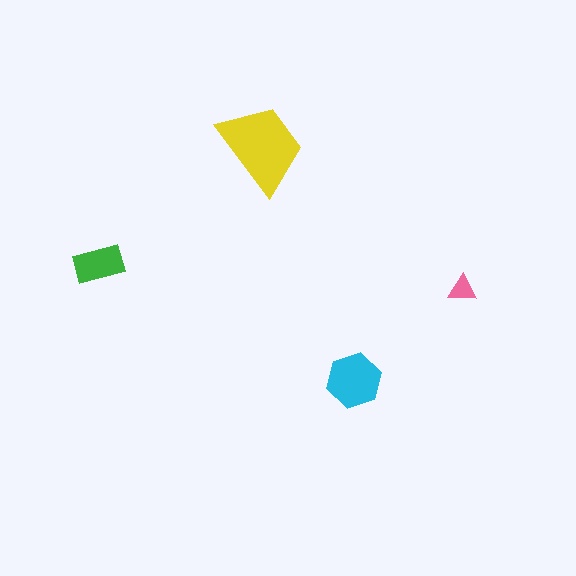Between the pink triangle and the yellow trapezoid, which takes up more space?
The yellow trapezoid.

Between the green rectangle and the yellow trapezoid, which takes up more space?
The yellow trapezoid.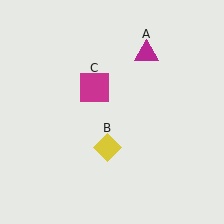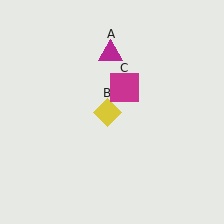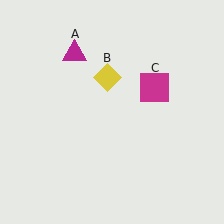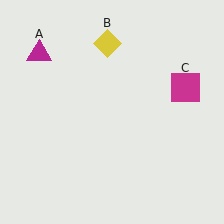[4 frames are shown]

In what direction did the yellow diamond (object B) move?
The yellow diamond (object B) moved up.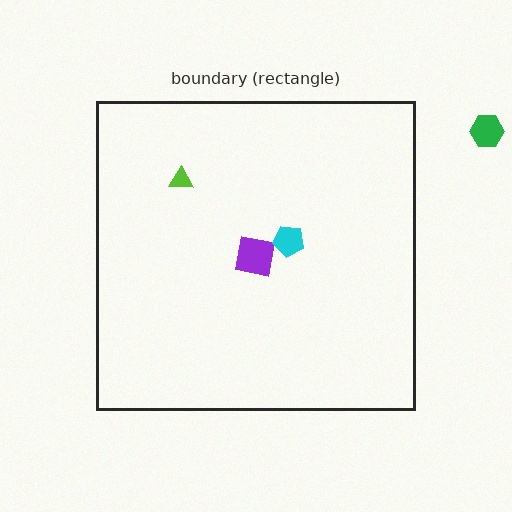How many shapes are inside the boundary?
3 inside, 1 outside.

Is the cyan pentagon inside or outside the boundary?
Inside.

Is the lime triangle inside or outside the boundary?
Inside.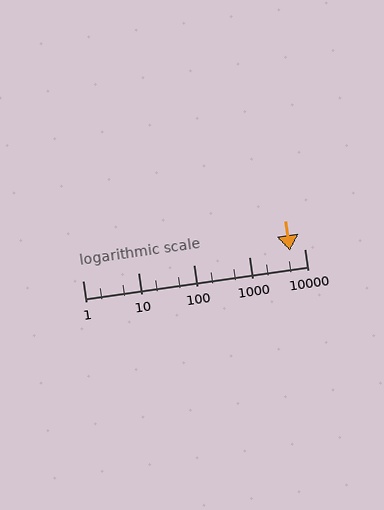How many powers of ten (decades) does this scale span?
The scale spans 4 decades, from 1 to 10000.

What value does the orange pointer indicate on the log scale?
The pointer indicates approximately 5500.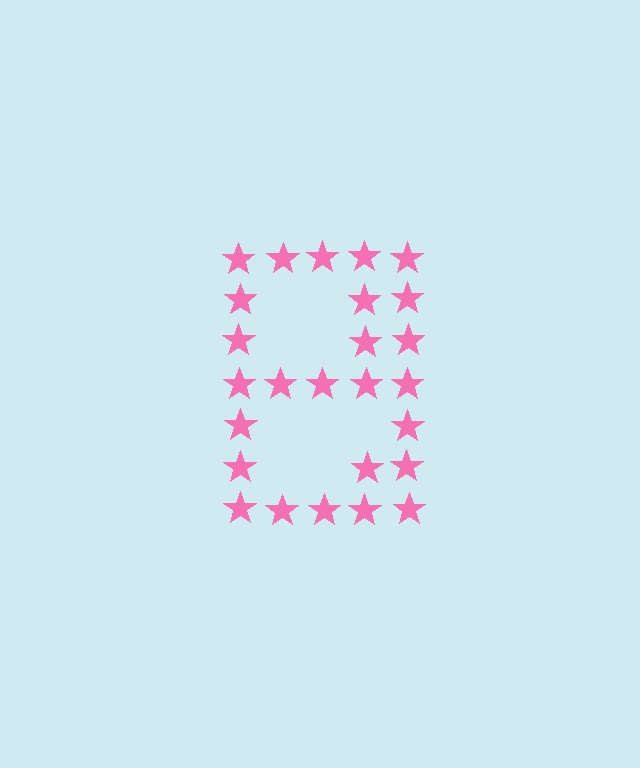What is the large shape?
The large shape is the letter B.